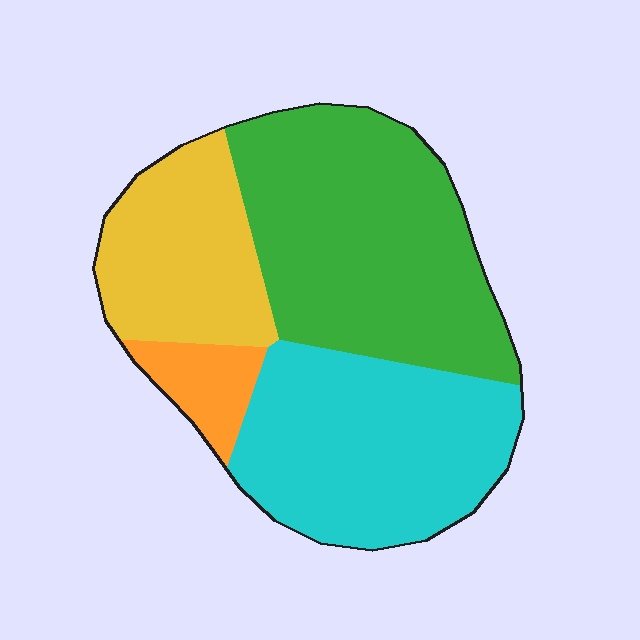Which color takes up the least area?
Orange, at roughly 5%.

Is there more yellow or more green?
Green.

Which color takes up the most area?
Green, at roughly 40%.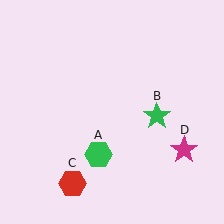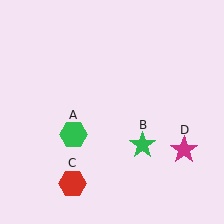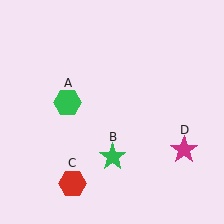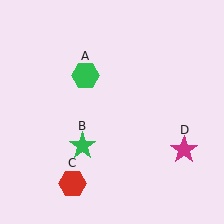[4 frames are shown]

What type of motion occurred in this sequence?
The green hexagon (object A), green star (object B) rotated clockwise around the center of the scene.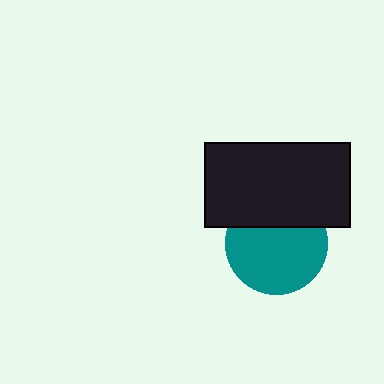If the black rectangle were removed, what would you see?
You would see the complete teal circle.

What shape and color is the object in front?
The object in front is a black rectangle.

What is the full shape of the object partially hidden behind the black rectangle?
The partially hidden object is a teal circle.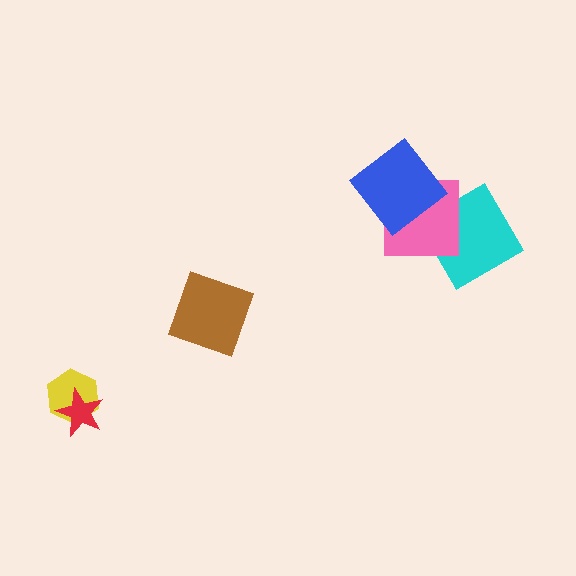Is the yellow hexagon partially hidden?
Yes, it is partially covered by another shape.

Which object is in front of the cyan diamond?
The pink square is in front of the cyan diamond.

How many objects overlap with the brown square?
0 objects overlap with the brown square.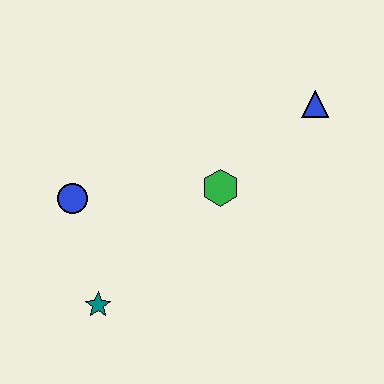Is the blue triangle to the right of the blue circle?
Yes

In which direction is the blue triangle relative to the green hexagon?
The blue triangle is to the right of the green hexagon.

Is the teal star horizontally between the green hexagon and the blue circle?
Yes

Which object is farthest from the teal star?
The blue triangle is farthest from the teal star.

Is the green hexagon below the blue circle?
No